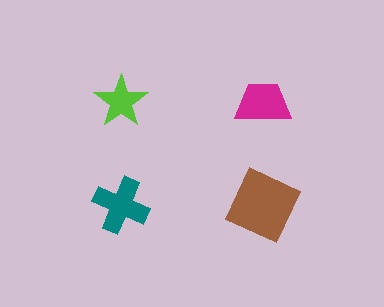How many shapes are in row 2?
2 shapes.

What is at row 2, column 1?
A teal cross.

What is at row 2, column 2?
A brown square.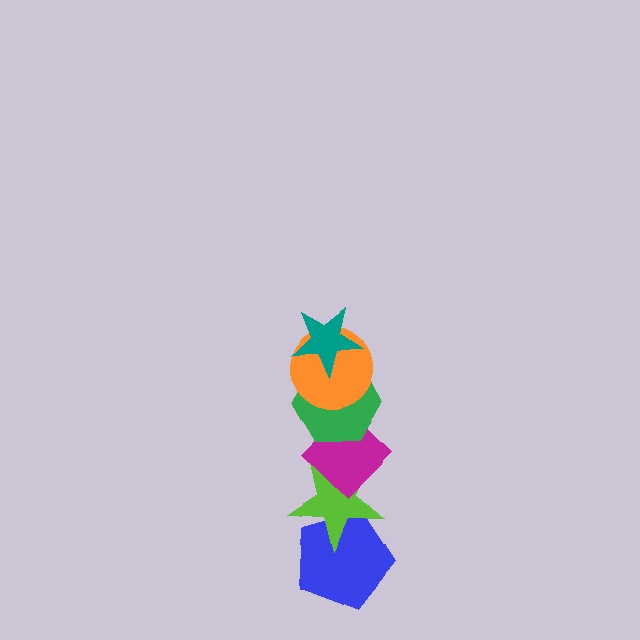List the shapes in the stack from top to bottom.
From top to bottom: the teal star, the orange circle, the green hexagon, the magenta diamond, the lime star, the blue pentagon.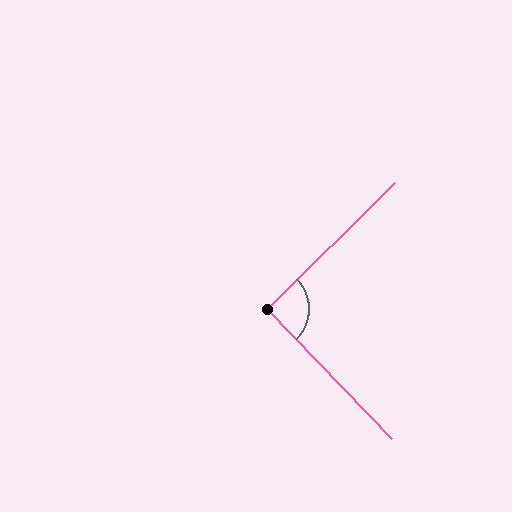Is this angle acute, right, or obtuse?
It is approximately a right angle.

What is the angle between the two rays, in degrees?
Approximately 91 degrees.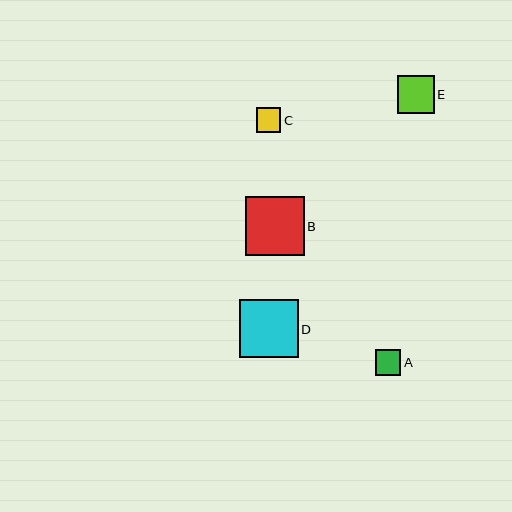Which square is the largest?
Square B is the largest with a size of approximately 59 pixels.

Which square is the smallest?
Square C is the smallest with a size of approximately 25 pixels.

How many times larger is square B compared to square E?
Square B is approximately 1.6 times the size of square E.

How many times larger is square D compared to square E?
Square D is approximately 1.6 times the size of square E.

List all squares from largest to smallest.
From largest to smallest: B, D, E, A, C.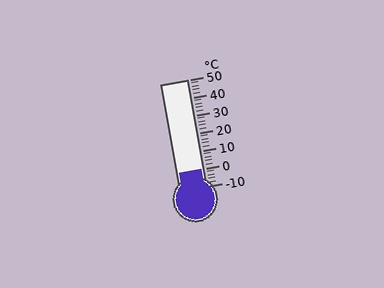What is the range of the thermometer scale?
The thermometer scale ranges from -10°C to 50°C.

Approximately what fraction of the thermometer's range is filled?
The thermometer is filled to approximately 15% of its range.